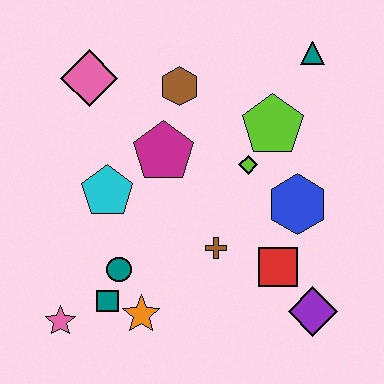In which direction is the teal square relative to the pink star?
The teal square is to the right of the pink star.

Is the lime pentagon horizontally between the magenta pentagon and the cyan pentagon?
No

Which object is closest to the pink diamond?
The brown hexagon is closest to the pink diamond.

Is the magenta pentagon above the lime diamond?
Yes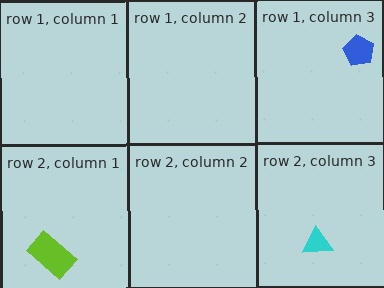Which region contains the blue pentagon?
The row 1, column 3 region.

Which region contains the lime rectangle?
The row 2, column 1 region.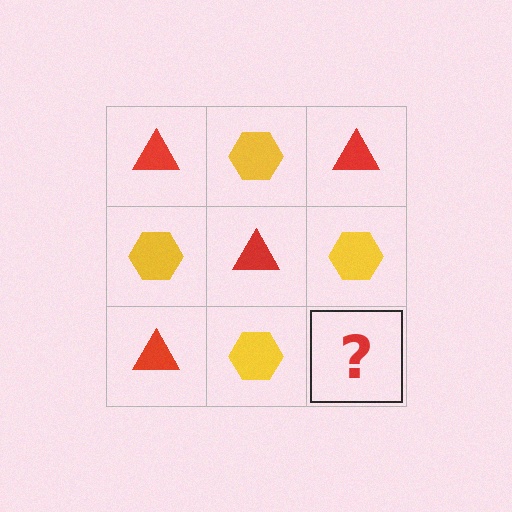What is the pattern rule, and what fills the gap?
The rule is that it alternates red triangle and yellow hexagon in a checkerboard pattern. The gap should be filled with a red triangle.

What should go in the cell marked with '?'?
The missing cell should contain a red triangle.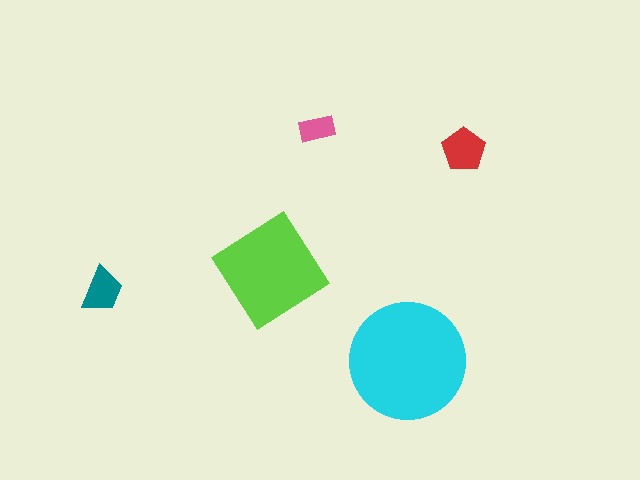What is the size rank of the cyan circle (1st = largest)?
1st.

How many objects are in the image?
There are 5 objects in the image.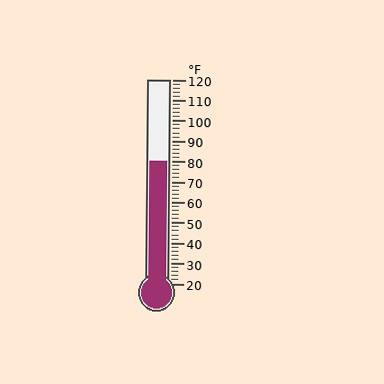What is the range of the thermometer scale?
The thermometer scale ranges from 20°F to 120°F.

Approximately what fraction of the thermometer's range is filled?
The thermometer is filled to approximately 60% of its range.